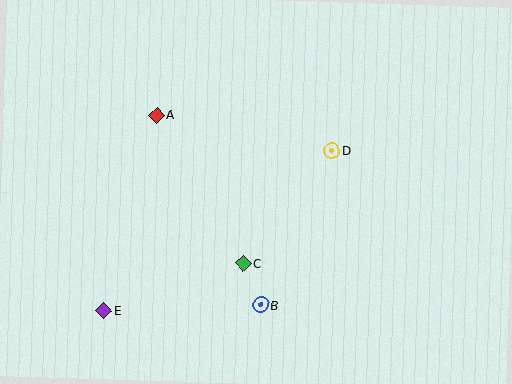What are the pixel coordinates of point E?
Point E is at (104, 310).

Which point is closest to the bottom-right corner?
Point B is closest to the bottom-right corner.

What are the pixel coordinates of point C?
Point C is at (243, 263).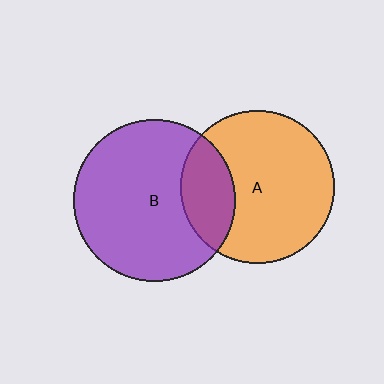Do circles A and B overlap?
Yes.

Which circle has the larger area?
Circle B (purple).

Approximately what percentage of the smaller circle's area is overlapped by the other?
Approximately 25%.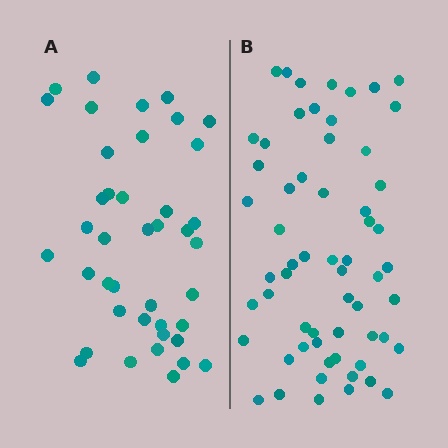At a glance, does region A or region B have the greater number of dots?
Region B (the right region) has more dots.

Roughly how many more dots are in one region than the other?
Region B has approximately 20 more dots than region A.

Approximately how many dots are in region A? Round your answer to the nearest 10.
About 40 dots. (The exact count is 41, which rounds to 40.)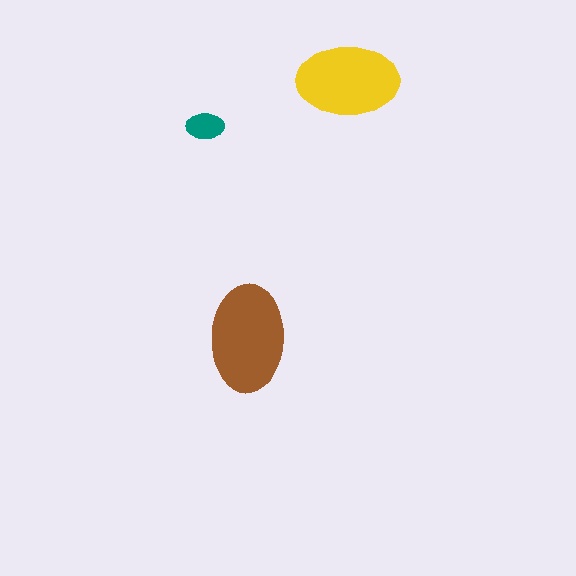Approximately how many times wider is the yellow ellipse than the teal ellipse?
About 2.5 times wider.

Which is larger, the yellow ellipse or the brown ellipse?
The brown one.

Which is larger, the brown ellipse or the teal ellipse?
The brown one.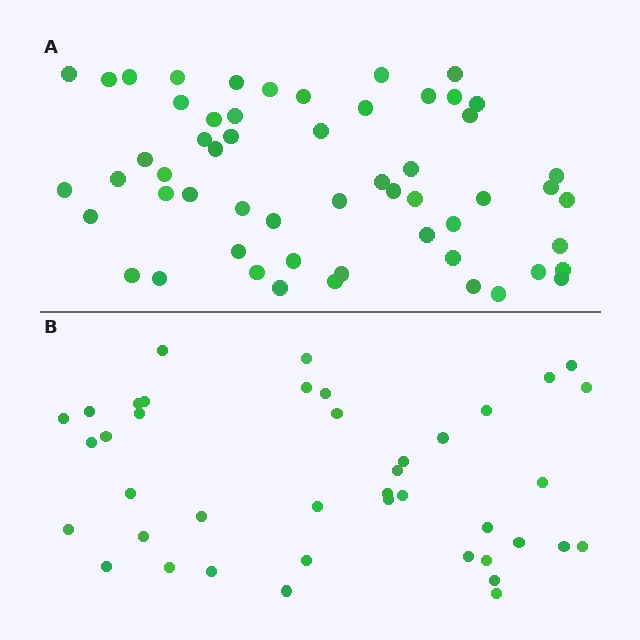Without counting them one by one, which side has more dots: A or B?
Region A (the top region) has more dots.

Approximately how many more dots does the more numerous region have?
Region A has approximately 15 more dots than region B.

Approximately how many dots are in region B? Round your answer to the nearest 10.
About 40 dots. (The exact count is 41, which rounds to 40.)